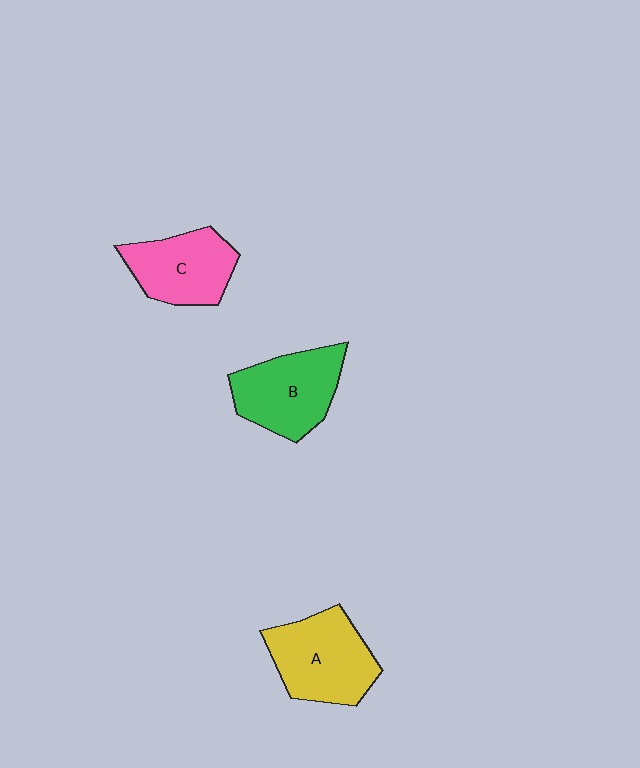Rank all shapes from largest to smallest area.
From largest to smallest: A (yellow), B (green), C (pink).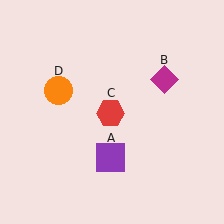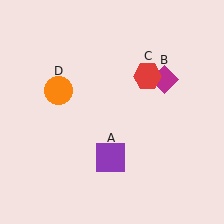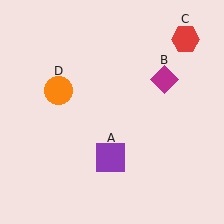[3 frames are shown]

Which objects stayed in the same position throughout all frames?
Purple square (object A) and magenta diamond (object B) and orange circle (object D) remained stationary.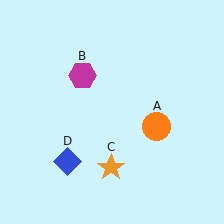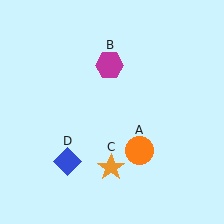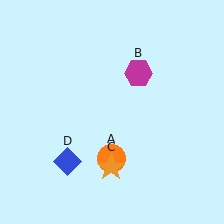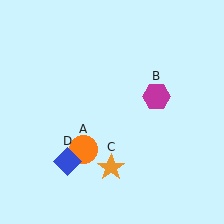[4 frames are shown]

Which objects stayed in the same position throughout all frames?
Orange star (object C) and blue diamond (object D) remained stationary.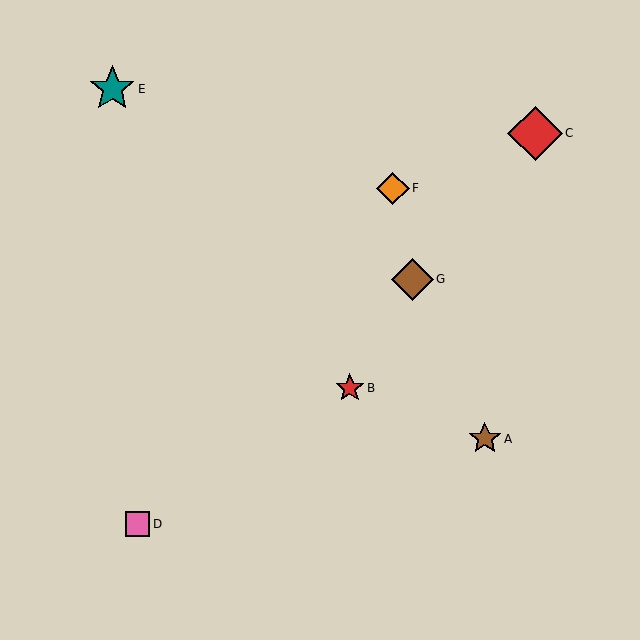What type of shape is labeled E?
Shape E is a teal star.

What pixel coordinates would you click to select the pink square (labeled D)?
Click at (137, 524) to select the pink square D.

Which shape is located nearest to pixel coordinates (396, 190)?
The orange diamond (labeled F) at (393, 188) is nearest to that location.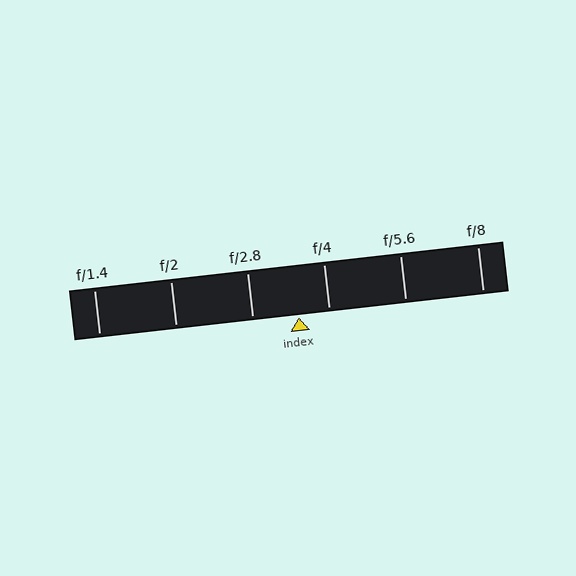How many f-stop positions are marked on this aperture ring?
There are 6 f-stop positions marked.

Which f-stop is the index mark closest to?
The index mark is closest to f/4.